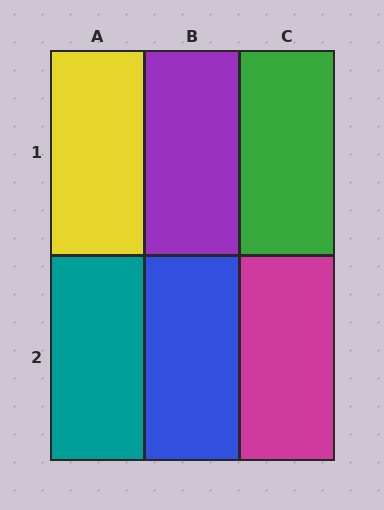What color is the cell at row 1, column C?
Green.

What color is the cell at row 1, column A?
Yellow.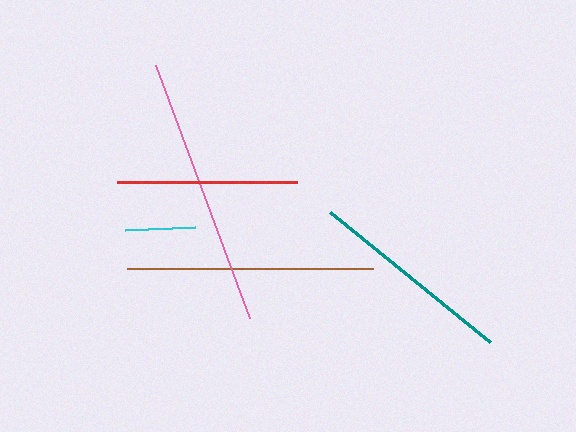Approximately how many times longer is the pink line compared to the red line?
The pink line is approximately 1.5 times the length of the red line.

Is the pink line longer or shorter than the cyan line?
The pink line is longer than the cyan line.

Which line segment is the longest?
The pink line is the longest at approximately 269 pixels.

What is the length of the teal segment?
The teal segment is approximately 206 pixels long.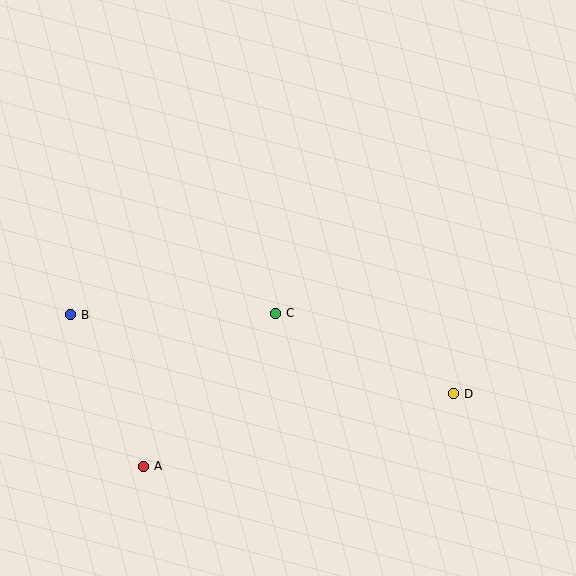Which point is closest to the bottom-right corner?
Point D is closest to the bottom-right corner.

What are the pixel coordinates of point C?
Point C is at (276, 313).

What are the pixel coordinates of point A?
Point A is at (144, 466).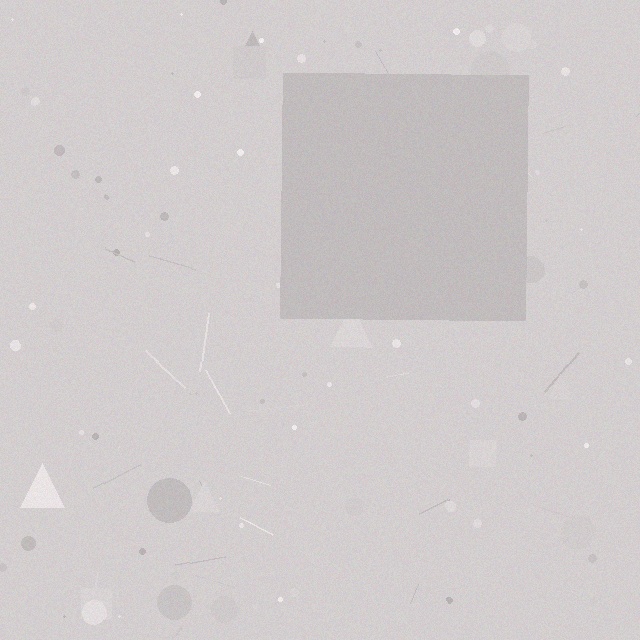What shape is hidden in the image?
A square is hidden in the image.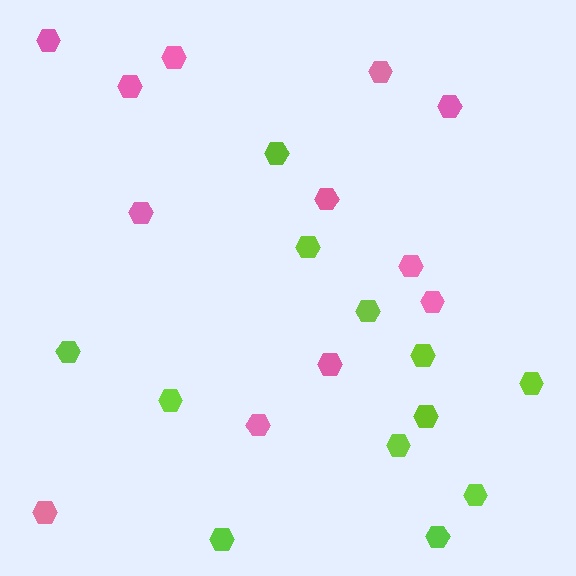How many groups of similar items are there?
There are 2 groups: one group of pink hexagons (12) and one group of lime hexagons (12).